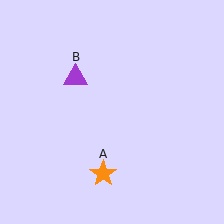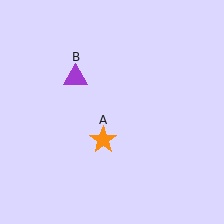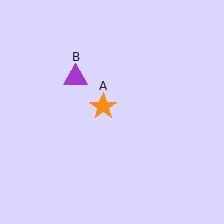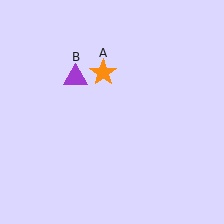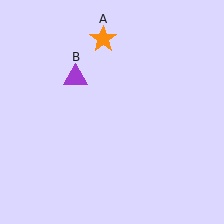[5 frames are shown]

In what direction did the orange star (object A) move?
The orange star (object A) moved up.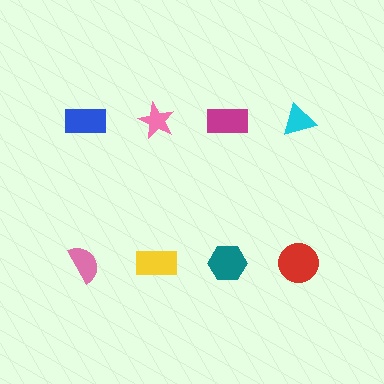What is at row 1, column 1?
A blue rectangle.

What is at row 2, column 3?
A teal hexagon.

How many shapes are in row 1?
4 shapes.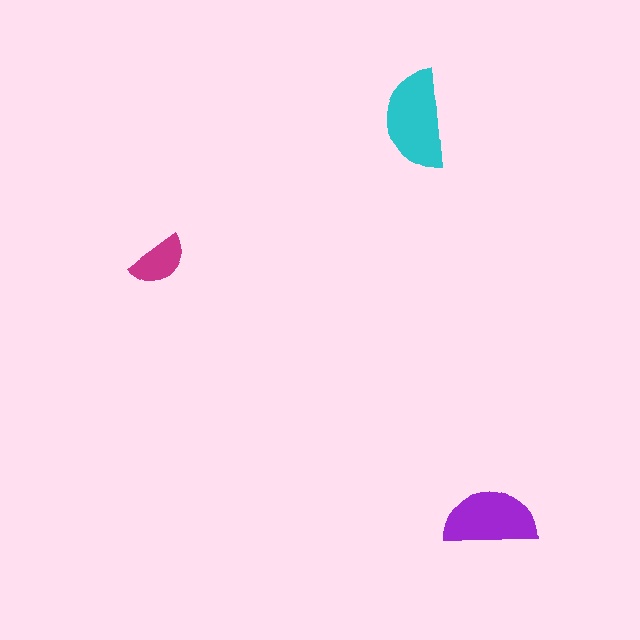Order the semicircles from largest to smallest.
the cyan one, the purple one, the magenta one.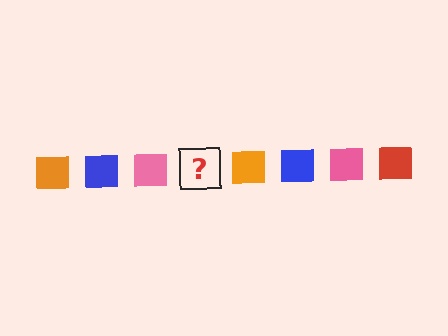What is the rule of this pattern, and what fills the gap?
The rule is that the pattern cycles through orange, blue, pink, red squares. The gap should be filled with a red square.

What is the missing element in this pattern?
The missing element is a red square.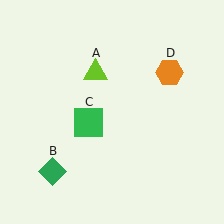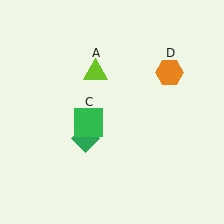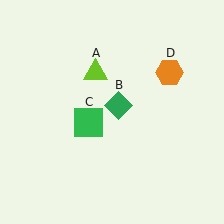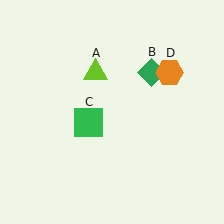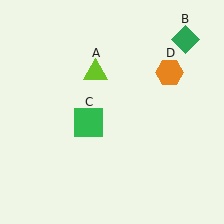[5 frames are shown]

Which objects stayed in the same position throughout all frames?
Lime triangle (object A) and green square (object C) and orange hexagon (object D) remained stationary.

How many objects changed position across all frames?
1 object changed position: green diamond (object B).